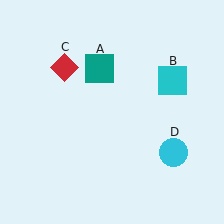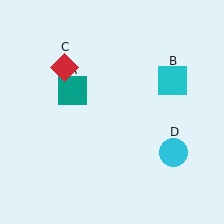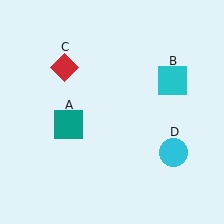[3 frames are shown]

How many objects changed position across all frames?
1 object changed position: teal square (object A).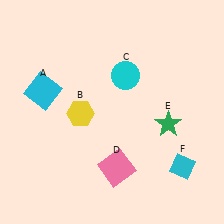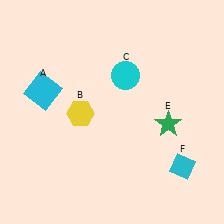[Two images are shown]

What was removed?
The pink square (D) was removed in Image 2.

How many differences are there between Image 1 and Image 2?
There is 1 difference between the two images.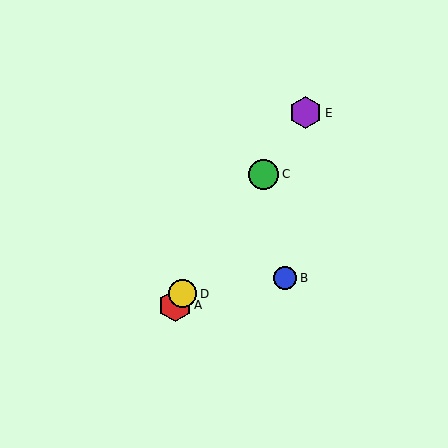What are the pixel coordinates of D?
Object D is at (183, 294).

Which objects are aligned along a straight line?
Objects A, C, D, E are aligned along a straight line.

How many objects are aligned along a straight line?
4 objects (A, C, D, E) are aligned along a straight line.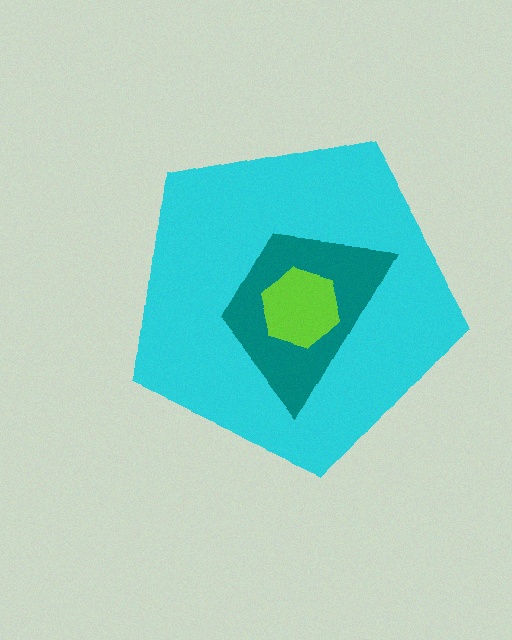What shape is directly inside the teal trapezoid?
The lime hexagon.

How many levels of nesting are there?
3.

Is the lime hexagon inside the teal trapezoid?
Yes.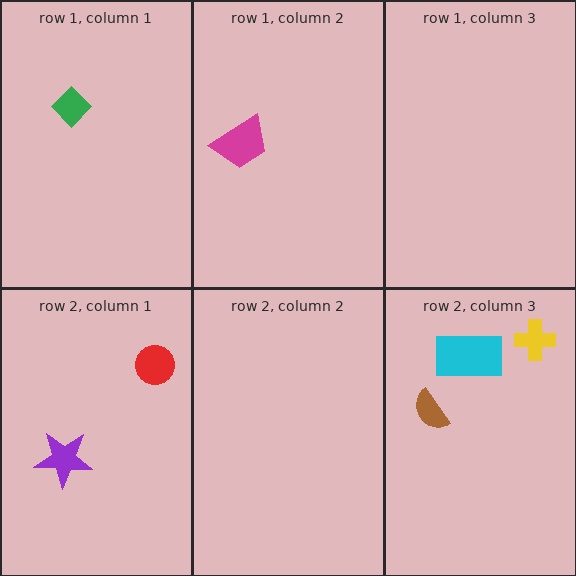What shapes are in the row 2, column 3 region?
The yellow cross, the cyan rectangle, the brown semicircle.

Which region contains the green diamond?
The row 1, column 1 region.